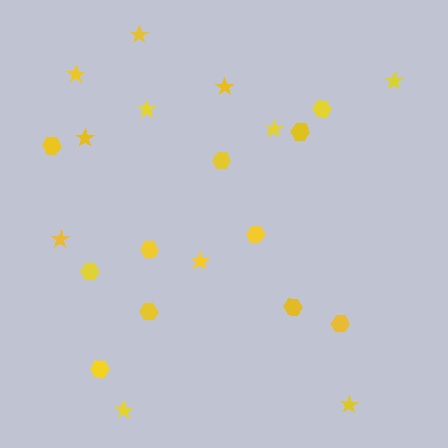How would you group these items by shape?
There are 2 groups: one group of hexagons (11) and one group of stars (11).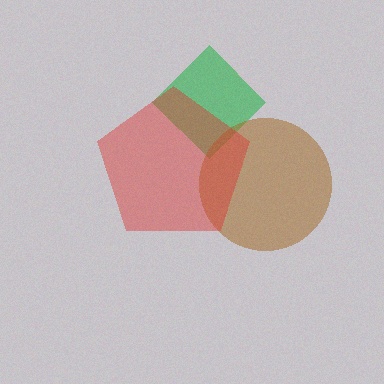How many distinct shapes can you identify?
There are 3 distinct shapes: a green diamond, a brown circle, a red pentagon.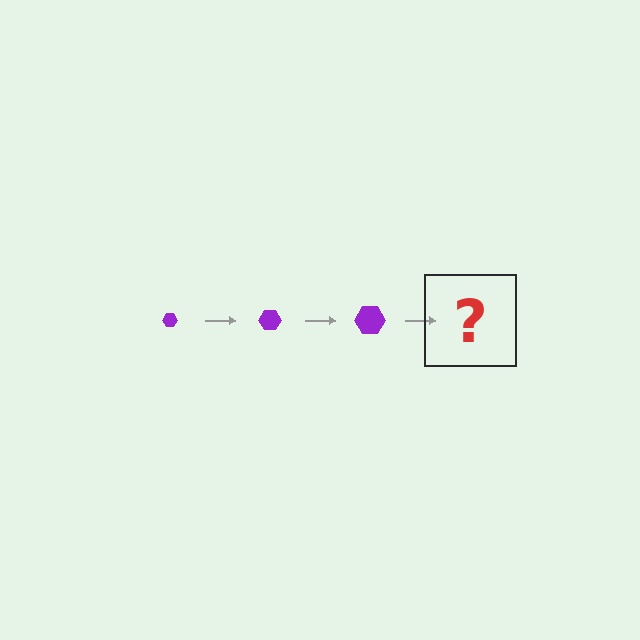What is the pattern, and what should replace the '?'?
The pattern is that the hexagon gets progressively larger each step. The '?' should be a purple hexagon, larger than the previous one.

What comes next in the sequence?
The next element should be a purple hexagon, larger than the previous one.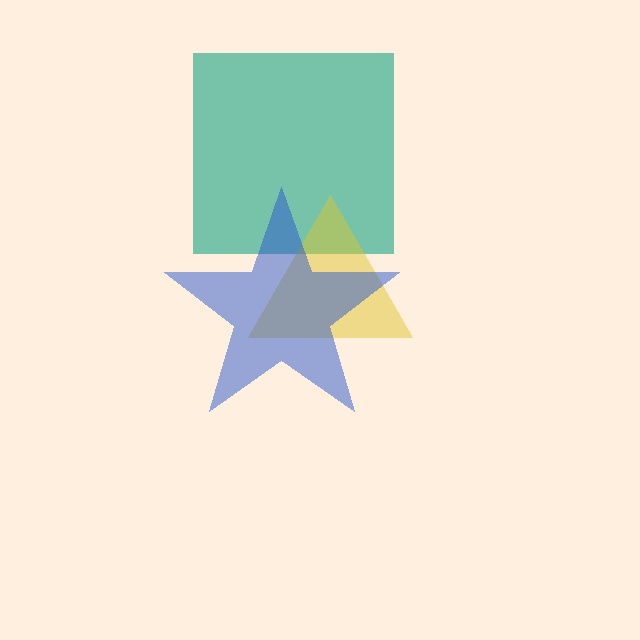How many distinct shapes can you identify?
There are 3 distinct shapes: a teal square, a yellow triangle, a blue star.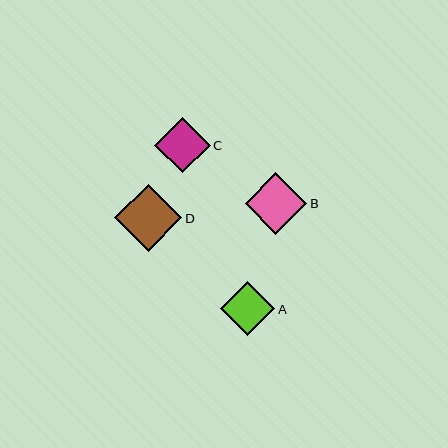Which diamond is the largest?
Diamond D is the largest with a size of approximately 67 pixels.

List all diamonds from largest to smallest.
From largest to smallest: D, B, C, A.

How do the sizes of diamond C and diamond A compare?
Diamond C and diamond A are approximately the same size.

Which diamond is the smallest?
Diamond A is the smallest with a size of approximately 55 pixels.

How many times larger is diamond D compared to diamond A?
Diamond D is approximately 1.2 times the size of diamond A.